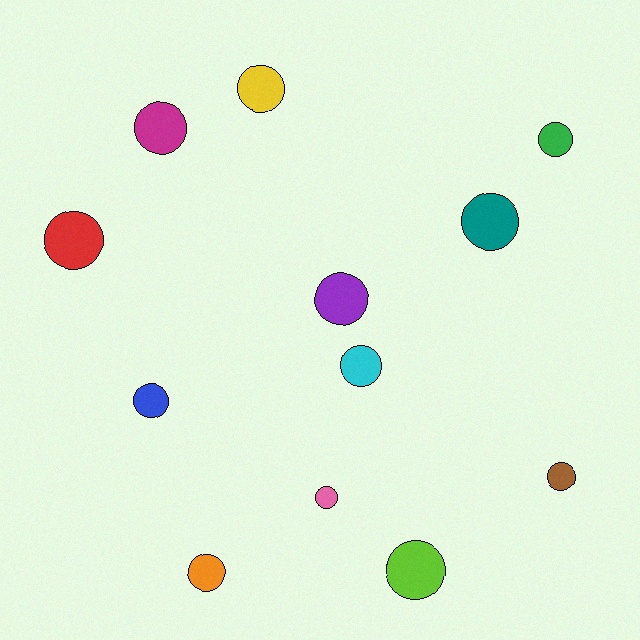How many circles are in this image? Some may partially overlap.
There are 12 circles.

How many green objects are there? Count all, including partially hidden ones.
There is 1 green object.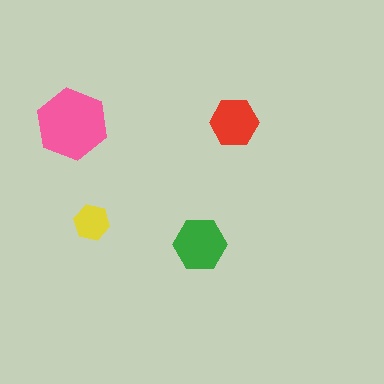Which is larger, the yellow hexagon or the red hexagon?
The red one.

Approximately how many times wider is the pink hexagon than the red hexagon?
About 1.5 times wider.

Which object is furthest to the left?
The pink hexagon is leftmost.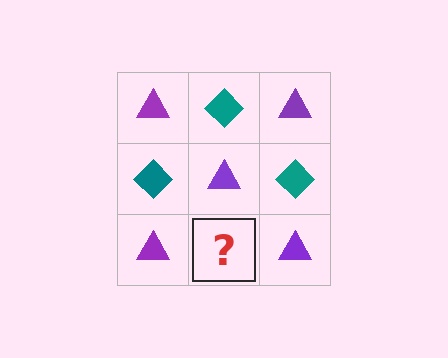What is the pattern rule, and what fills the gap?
The rule is that it alternates purple triangle and teal diamond in a checkerboard pattern. The gap should be filled with a teal diamond.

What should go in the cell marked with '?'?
The missing cell should contain a teal diamond.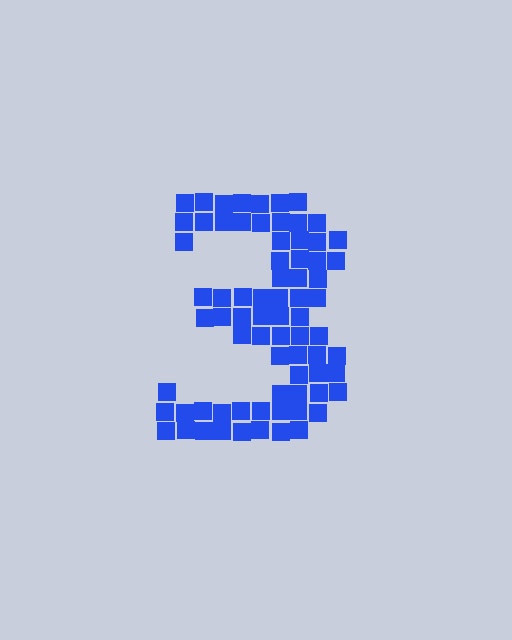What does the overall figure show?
The overall figure shows the digit 3.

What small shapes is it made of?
It is made of small squares.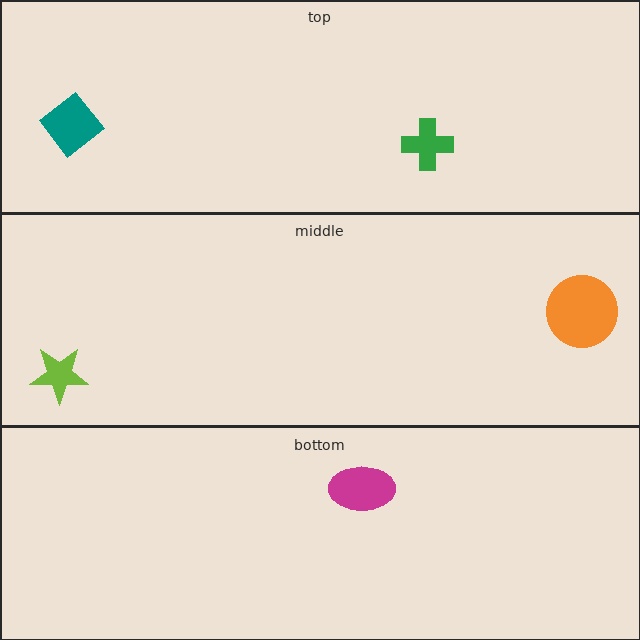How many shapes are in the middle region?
2.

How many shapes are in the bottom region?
1.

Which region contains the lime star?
The middle region.